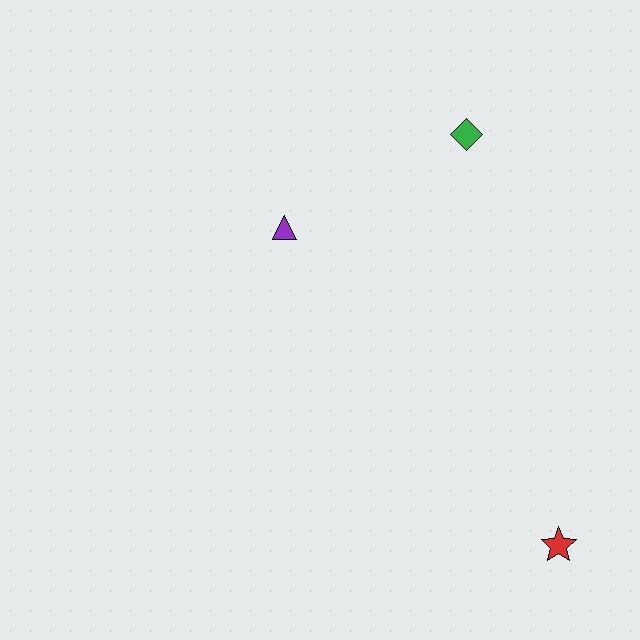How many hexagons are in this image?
There are no hexagons.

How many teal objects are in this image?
There are no teal objects.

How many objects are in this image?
There are 3 objects.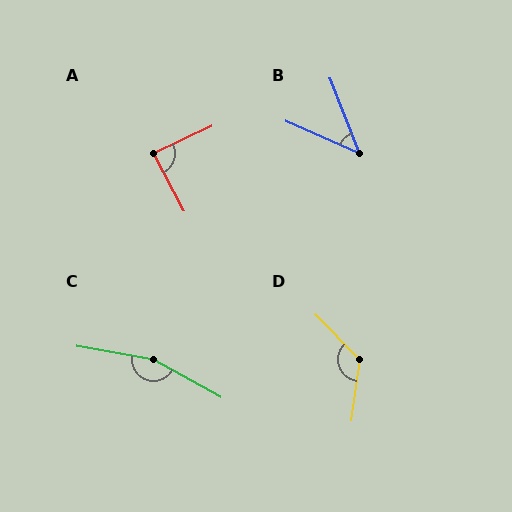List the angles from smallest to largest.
B (45°), A (88°), D (127°), C (161°).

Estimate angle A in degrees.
Approximately 88 degrees.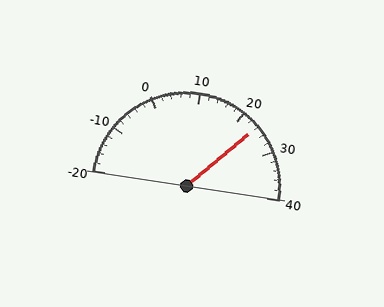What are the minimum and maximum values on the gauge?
The gauge ranges from -20 to 40.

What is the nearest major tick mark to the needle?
The nearest major tick mark is 20.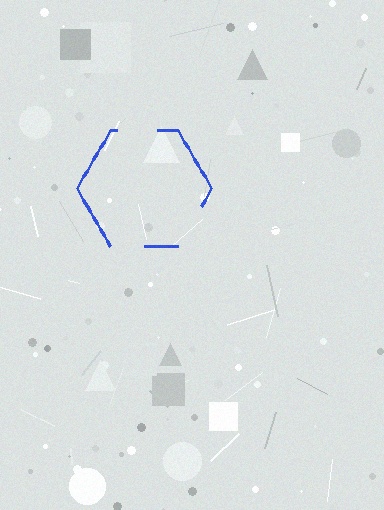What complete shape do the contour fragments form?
The contour fragments form a hexagon.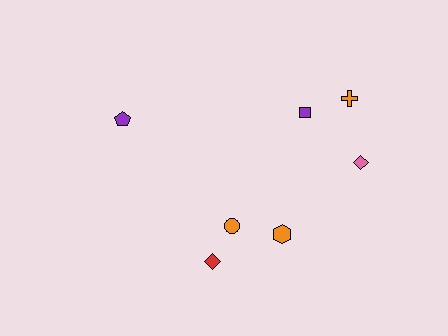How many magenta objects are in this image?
There are no magenta objects.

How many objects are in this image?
There are 7 objects.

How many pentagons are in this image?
There is 1 pentagon.